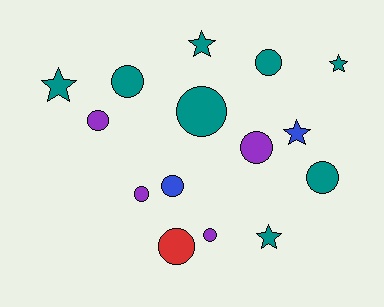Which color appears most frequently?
Teal, with 8 objects.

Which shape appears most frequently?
Circle, with 10 objects.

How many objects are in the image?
There are 15 objects.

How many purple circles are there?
There are 4 purple circles.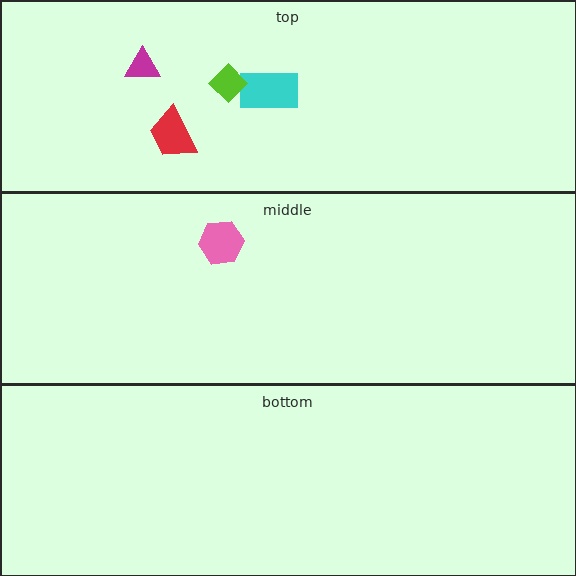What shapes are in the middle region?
The pink hexagon.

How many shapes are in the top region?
4.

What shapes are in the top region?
The red trapezoid, the cyan rectangle, the lime diamond, the magenta triangle.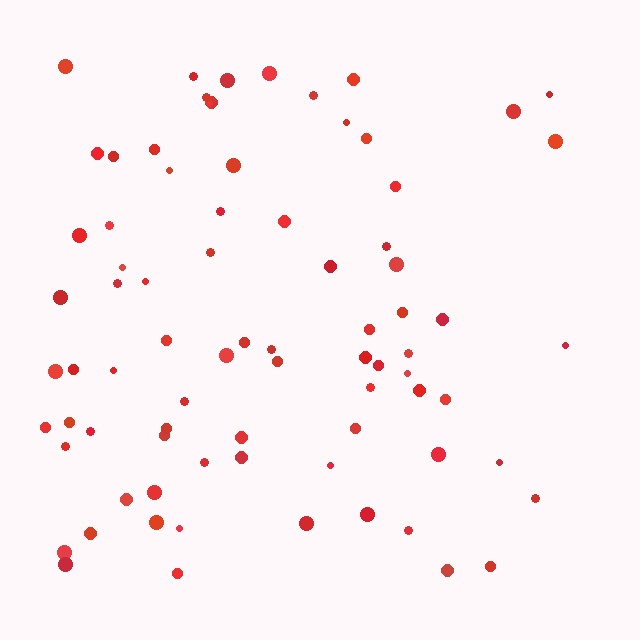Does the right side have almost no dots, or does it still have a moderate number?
Still a moderate number, just noticeably fewer than the left.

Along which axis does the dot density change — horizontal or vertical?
Horizontal.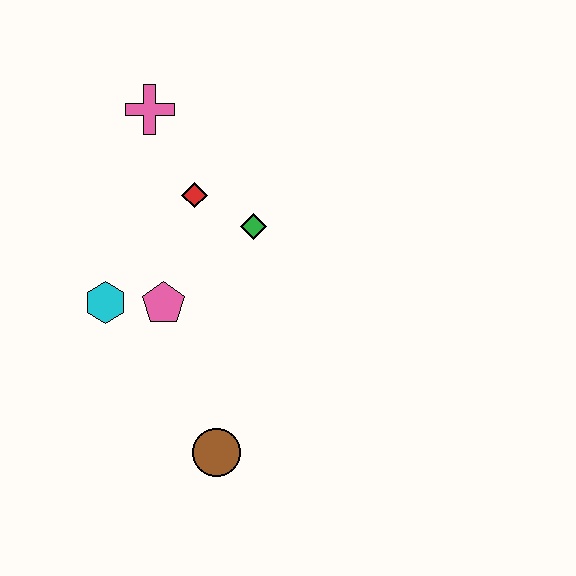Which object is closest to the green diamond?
The red diamond is closest to the green diamond.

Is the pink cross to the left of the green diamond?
Yes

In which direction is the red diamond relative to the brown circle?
The red diamond is above the brown circle.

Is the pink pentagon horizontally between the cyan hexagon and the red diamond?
Yes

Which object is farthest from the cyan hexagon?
The pink cross is farthest from the cyan hexagon.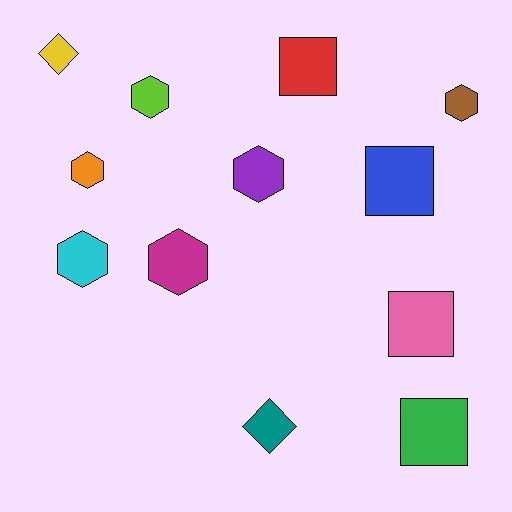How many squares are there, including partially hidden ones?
There are 4 squares.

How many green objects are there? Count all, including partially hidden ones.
There is 1 green object.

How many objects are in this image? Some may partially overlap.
There are 12 objects.